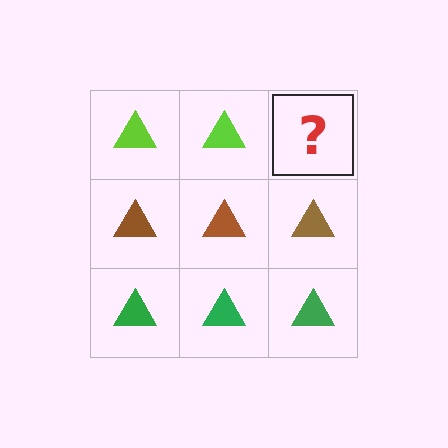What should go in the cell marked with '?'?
The missing cell should contain a lime triangle.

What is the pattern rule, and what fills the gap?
The rule is that each row has a consistent color. The gap should be filled with a lime triangle.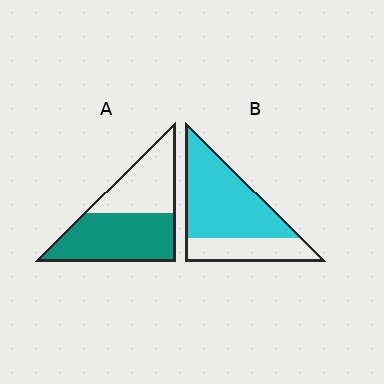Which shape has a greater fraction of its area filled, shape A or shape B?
Shape B.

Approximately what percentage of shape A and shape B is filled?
A is approximately 60% and B is approximately 70%.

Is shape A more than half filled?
Yes.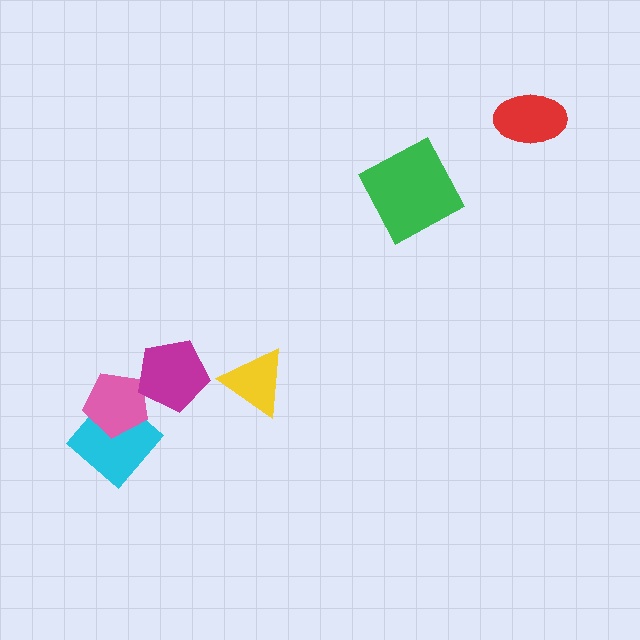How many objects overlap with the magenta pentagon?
1 object overlaps with the magenta pentagon.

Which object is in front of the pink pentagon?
The magenta pentagon is in front of the pink pentagon.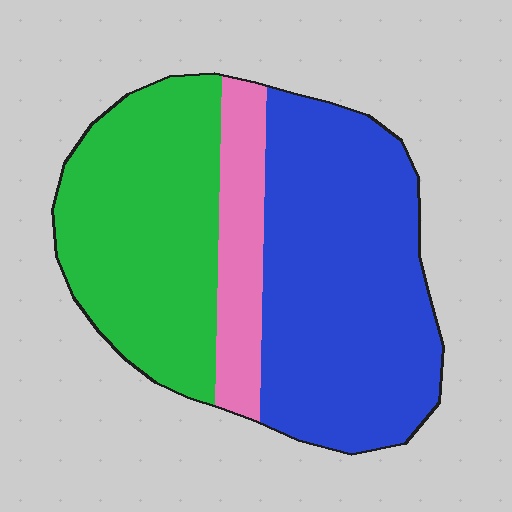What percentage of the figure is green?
Green takes up about three eighths (3/8) of the figure.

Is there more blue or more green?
Blue.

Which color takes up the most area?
Blue, at roughly 50%.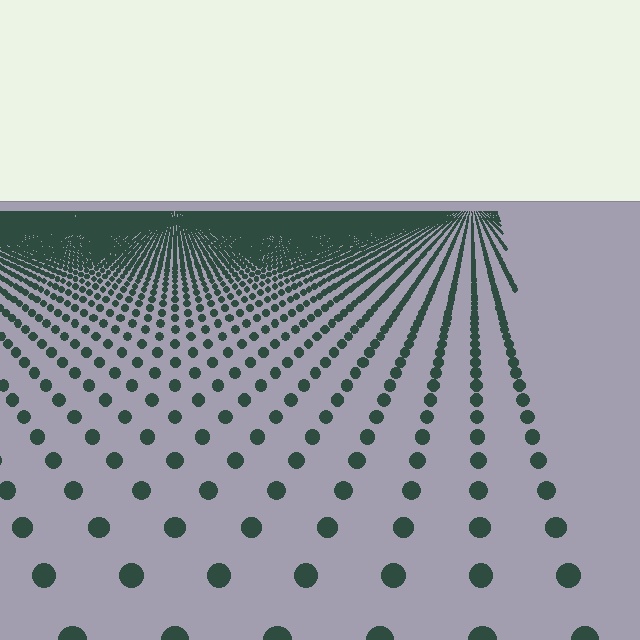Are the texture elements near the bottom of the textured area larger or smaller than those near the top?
Larger. Near the bottom, elements are closer to the viewer and appear at a bigger on-screen size.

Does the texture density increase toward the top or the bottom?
Density increases toward the top.